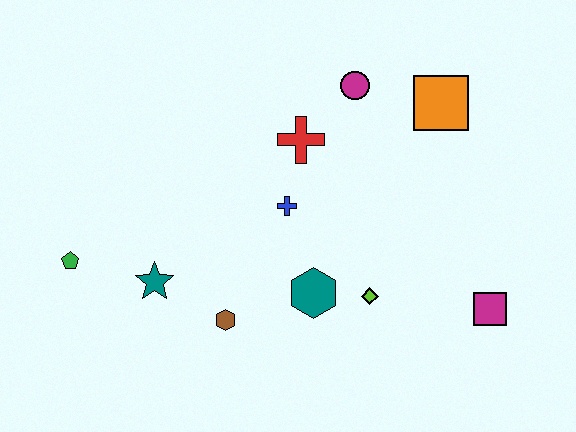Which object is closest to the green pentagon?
The teal star is closest to the green pentagon.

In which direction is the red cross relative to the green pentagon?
The red cross is to the right of the green pentagon.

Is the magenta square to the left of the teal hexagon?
No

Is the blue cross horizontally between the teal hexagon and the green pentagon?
Yes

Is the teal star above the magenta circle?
No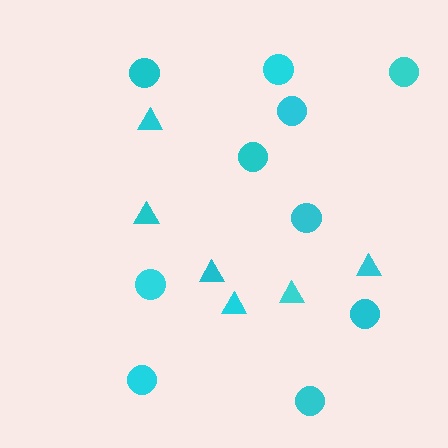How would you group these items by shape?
There are 2 groups: one group of triangles (6) and one group of circles (10).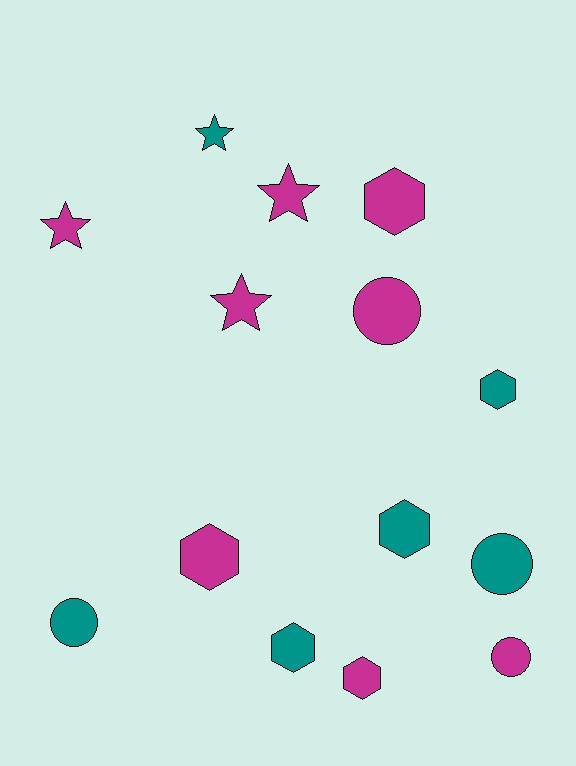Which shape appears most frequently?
Hexagon, with 6 objects.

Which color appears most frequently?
Magenta, with 8 objects.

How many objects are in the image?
There are 14 objects.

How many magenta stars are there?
There are 3 magenta stars.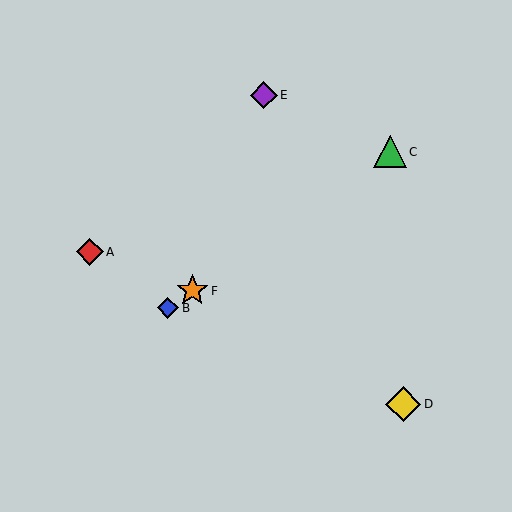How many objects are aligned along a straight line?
3 objects (B, C, F) are aligned along a straight line.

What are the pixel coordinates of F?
Object F is at (192, 291).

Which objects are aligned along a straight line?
Objects B, C, F are aligned along a straight line.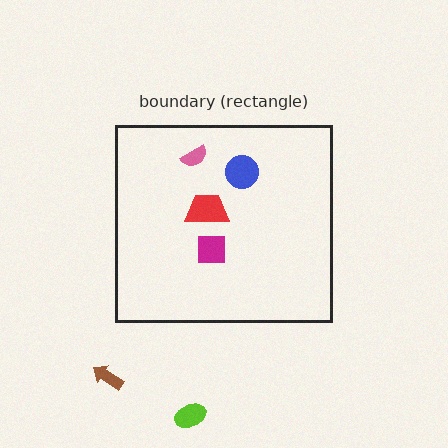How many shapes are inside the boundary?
4 inside, 2 outside.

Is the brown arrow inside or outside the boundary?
Outside.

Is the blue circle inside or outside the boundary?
Inside.